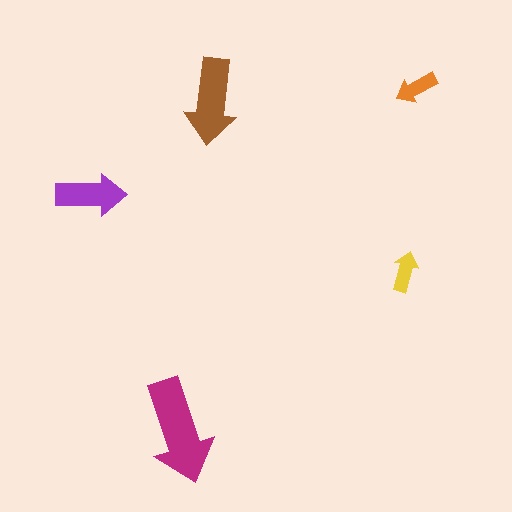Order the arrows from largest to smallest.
the magenta one, the brown one, the purple one, the orange one, the yellow one.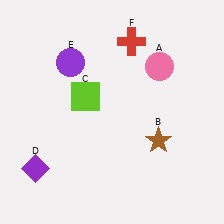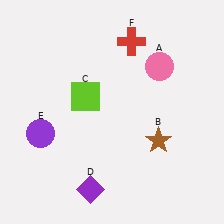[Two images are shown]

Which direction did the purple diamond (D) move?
The purple diamond (D) moved right.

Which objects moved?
The objects that moved are: the purple diamond (D), the purple circle (E).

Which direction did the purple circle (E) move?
The purple circle (E) moved down.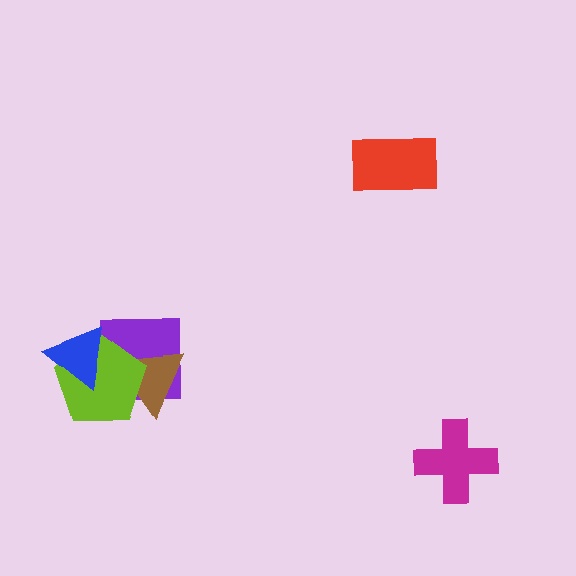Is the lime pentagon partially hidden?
Yes, it is partially covered by another shape.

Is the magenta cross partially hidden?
No, no other shape covers it.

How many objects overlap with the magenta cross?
0 objects overlap with the magenta cross.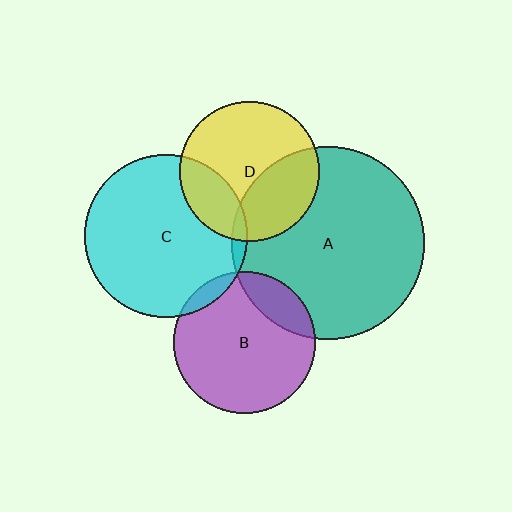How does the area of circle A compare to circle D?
Approximately 1.9 times.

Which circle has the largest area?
Circle A (teal).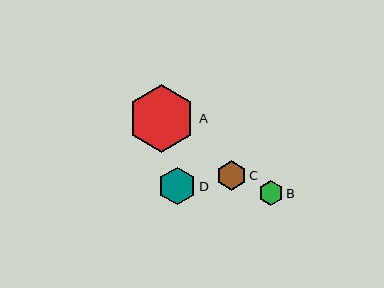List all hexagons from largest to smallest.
From largest to smallest: A, D, C, B.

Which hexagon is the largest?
Hexagon A is the largest with a size of approximately 68 pixels.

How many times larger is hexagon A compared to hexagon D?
Hexagon A is approximately 1.8 times the size of hexagon D.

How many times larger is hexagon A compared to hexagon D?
Hexagon A is approximately 1.8 times the size of hexagon D.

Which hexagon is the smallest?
Hexagon B is the smallest with a size of approximately 25 pixels.